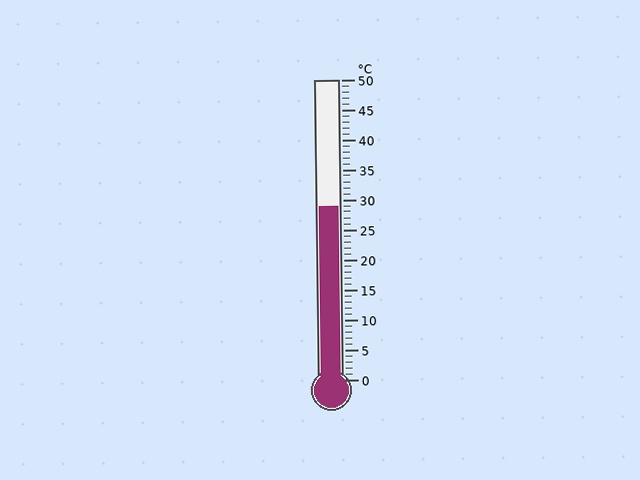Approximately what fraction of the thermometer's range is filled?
The thermometer is filled to approximately 60% of its range.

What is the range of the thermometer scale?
The thermometer scale ranges from 0°C to 50°C.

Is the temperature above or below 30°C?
The temperature is below 30°C.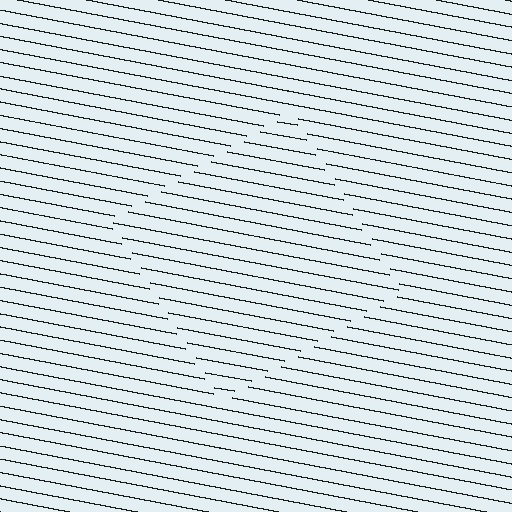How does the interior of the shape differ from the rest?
The interior of the shape contains the same grating, shifted by half a period — the contour is defined by the phase discontinuity where line-ends from the inner and outer gratings abut.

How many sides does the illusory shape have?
4 sides — the line-ends trace a square.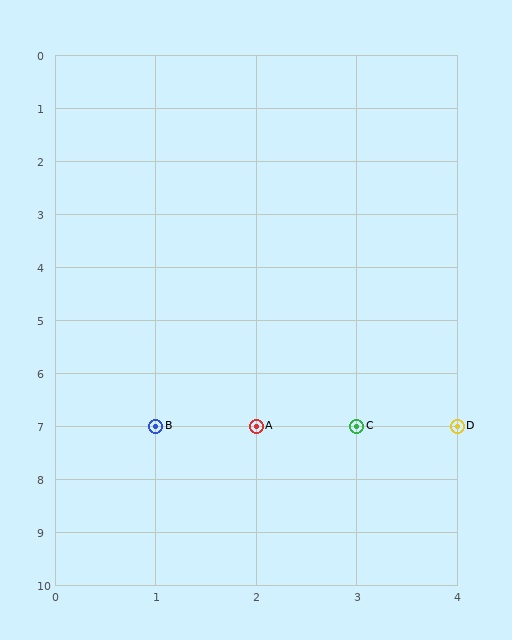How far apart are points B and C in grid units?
Points B and C are 2 columns apart.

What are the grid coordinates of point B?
Point B is at grid coordinates (1, 7).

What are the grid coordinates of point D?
Point D is at grid coordinates (4, 7).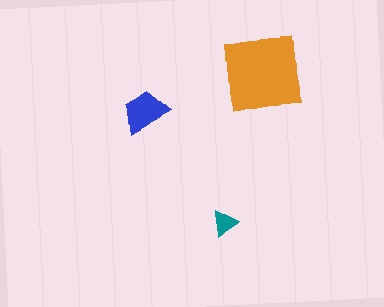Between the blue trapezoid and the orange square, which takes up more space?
The orange square.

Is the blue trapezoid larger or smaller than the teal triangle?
Larger.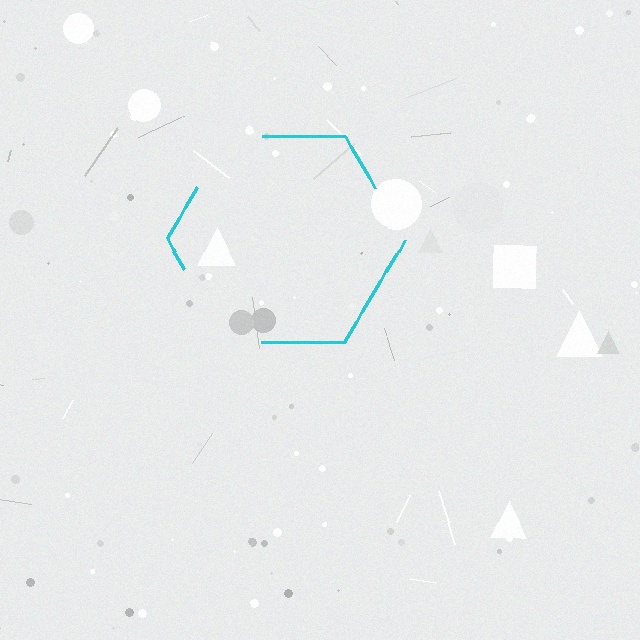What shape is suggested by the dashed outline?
The dashed outline suggests a hexagon.